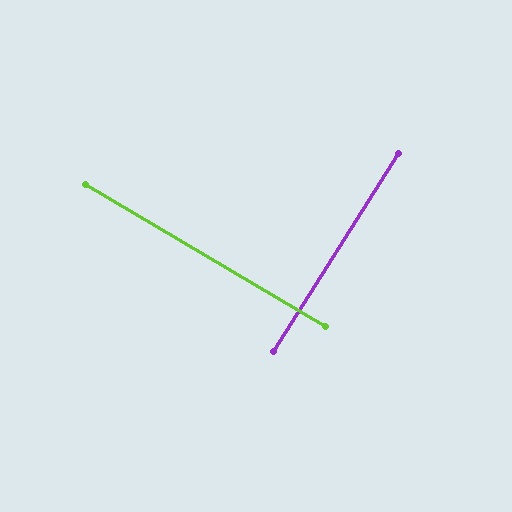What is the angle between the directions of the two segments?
Approximately 88 degrees.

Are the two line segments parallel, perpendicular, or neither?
Perpendicular — they meet at approximately 88°.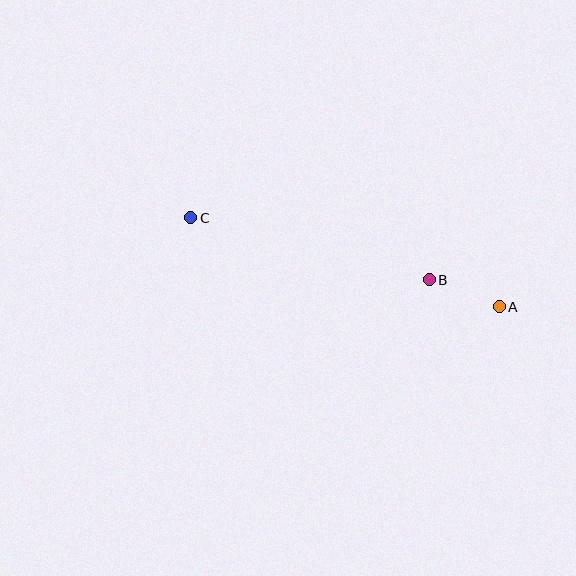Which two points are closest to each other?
Points A and B are closest to each other.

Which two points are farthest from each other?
Points A and C are farthest from each other.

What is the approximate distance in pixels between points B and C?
The distance between B and C is approximately 247 pixels.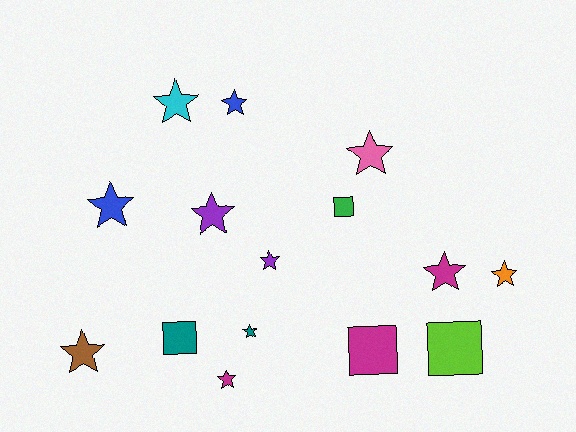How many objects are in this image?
There are 15 objects.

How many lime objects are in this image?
There is 1 lime object.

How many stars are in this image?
There are 11 stars.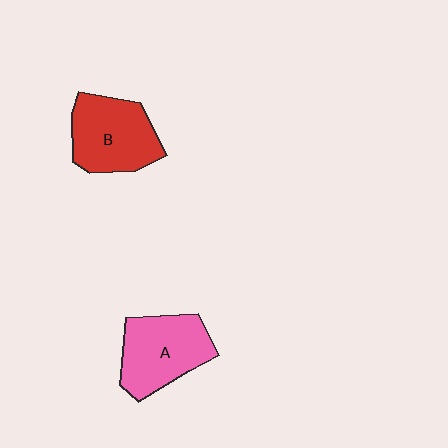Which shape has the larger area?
Shape A (pink).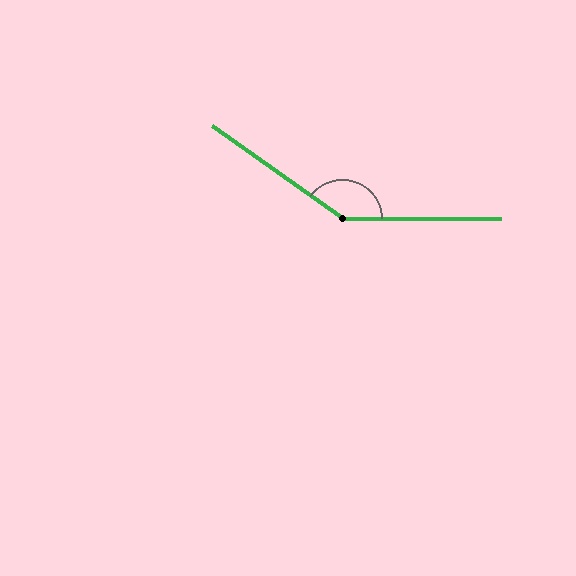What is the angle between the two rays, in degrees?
Approximately 145 degrees.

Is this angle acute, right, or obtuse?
It is obtuse.